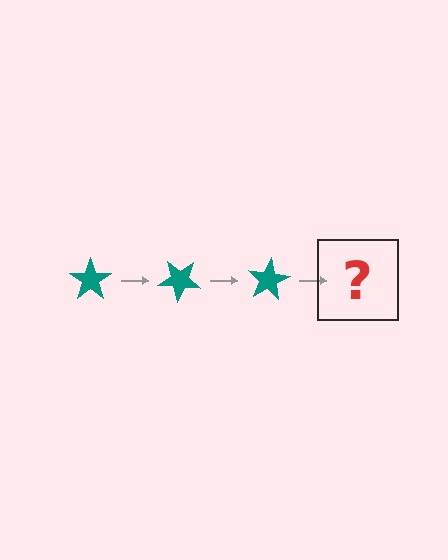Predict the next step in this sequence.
The next step is a teal star rotated 120 degrees.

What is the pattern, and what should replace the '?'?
The pattern is that the star rotates 40 degrees each step. The '?' should be a teal star rotated 120 degrees.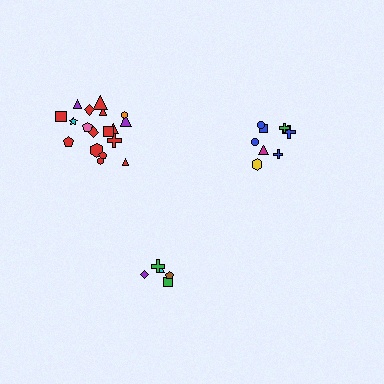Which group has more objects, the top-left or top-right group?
The top-left group.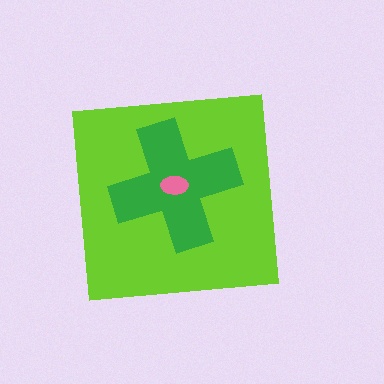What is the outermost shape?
The lime square.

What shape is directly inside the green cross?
The pink ellipse.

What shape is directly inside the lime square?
The green cross.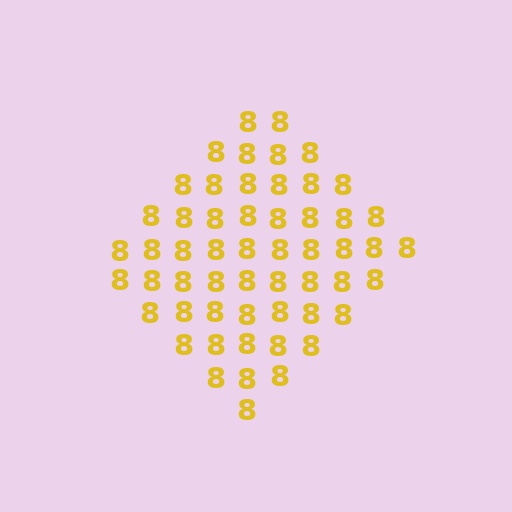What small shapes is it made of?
It is made of small digit 8's.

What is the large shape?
The large shape is a diamond.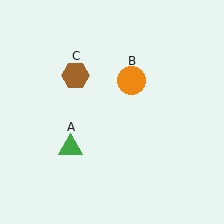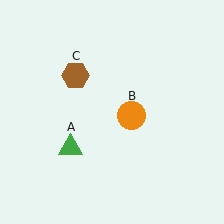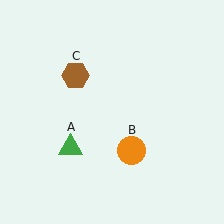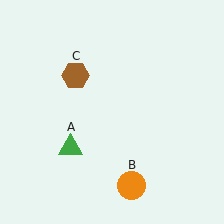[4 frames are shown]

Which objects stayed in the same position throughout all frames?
Green triangle (object A) and brown hexagon (object C) remained stationary.